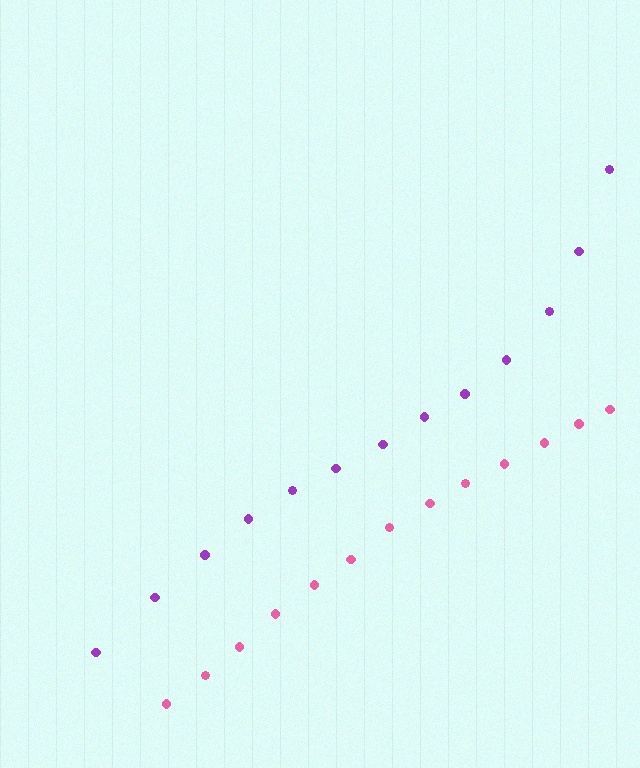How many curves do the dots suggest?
There are 2 distinct paths.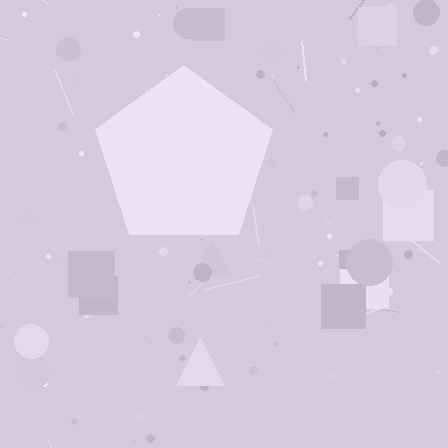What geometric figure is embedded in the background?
A pentagon is embedded in the background.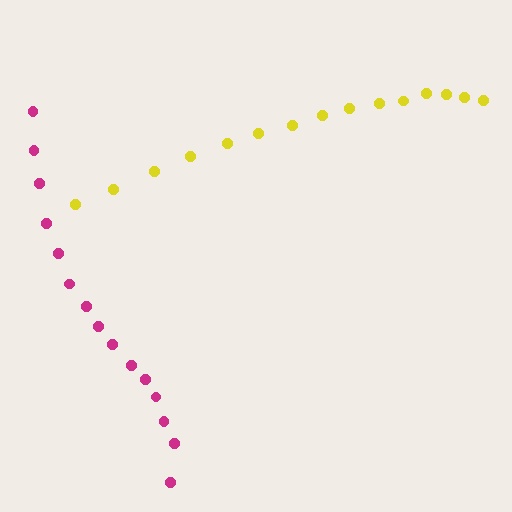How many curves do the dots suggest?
There are 2 distinct paths.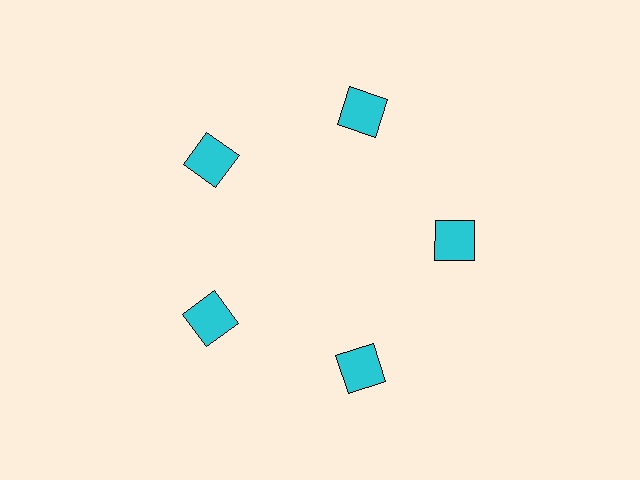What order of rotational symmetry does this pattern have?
This pattern has 5-fold rotational symmetry.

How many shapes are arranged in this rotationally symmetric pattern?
There are 5 shapes, arranged in 5 groups of 1.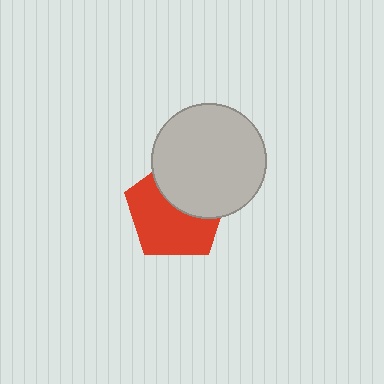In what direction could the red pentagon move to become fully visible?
The red pentagon could move toward the lower-left. That would shift it out from behind the light gray circle entirely.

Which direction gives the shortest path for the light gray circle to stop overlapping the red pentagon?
Moving toward the upper-right gives the shortest separation.